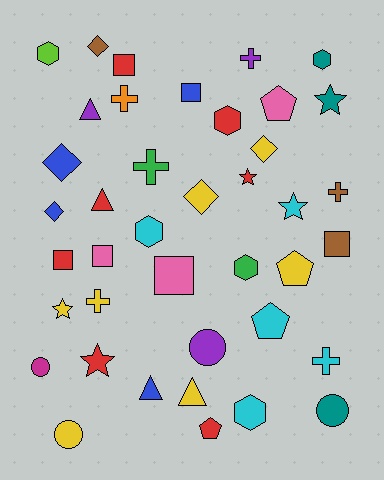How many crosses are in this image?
There are 6 crosses.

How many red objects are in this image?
There are 7 red objects.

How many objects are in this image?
There are 40 objects.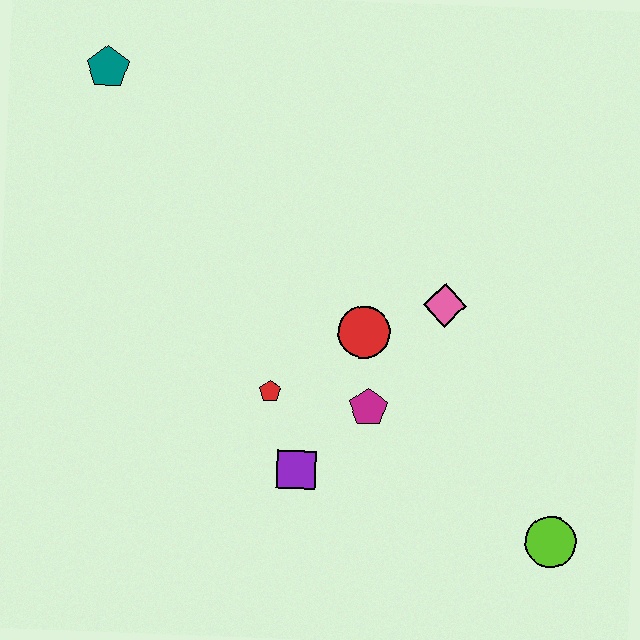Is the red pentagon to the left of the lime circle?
Yes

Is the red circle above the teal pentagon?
No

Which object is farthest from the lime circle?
The teal pentagon is farthest from the lime circle.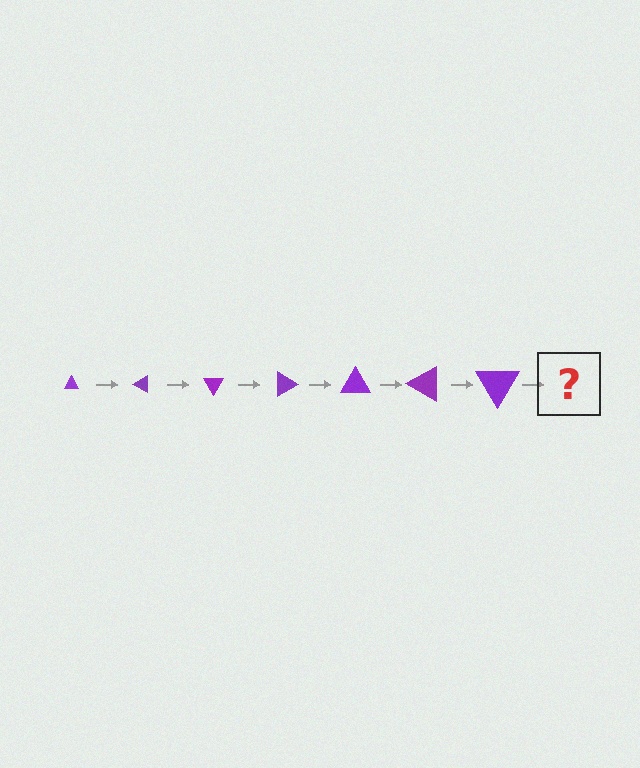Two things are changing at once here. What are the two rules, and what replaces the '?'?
The two rules are that the triangle grows larger each step and it rotates 30 degrees each step. The '?' should be a triangle, larger than the previous one and rotated 210 degrees from the start.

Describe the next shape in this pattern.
It should be a triangle, larger than the previous one and rotated 210 degrees from the start.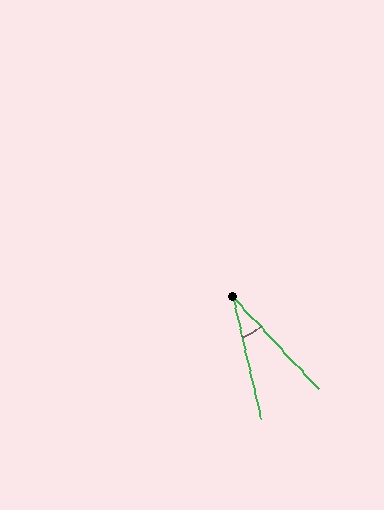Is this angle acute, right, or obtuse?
It is acute.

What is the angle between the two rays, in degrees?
Approximately 30 degrees.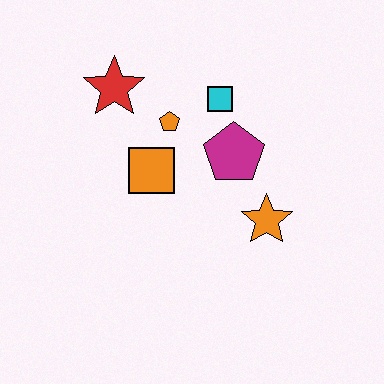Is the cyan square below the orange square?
No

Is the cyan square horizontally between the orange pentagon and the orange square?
No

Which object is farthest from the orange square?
The orange star is farthest from the orange square.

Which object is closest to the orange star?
The magenta pentagon is closest to the orange star.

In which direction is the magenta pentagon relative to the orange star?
The magenta pentagon is above the orange star.